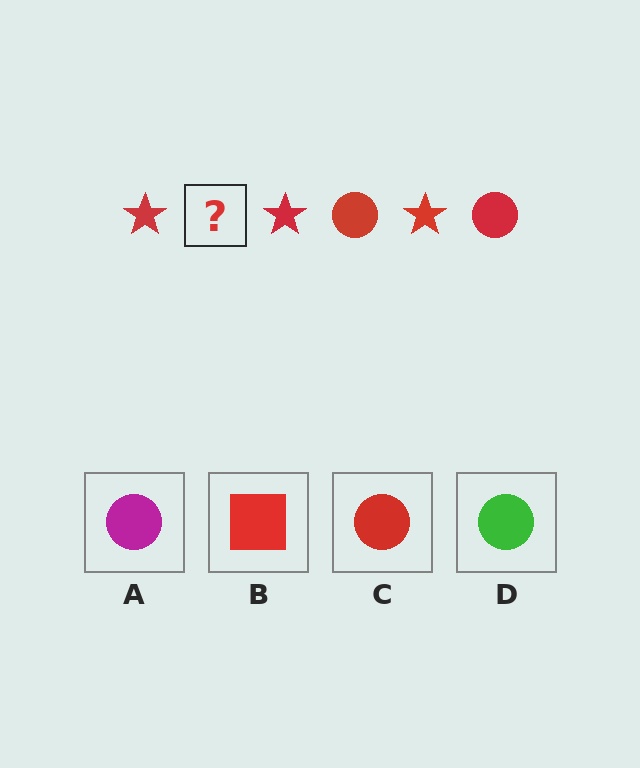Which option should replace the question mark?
Option C.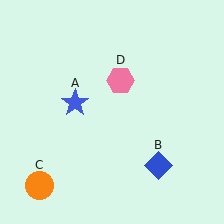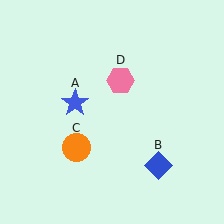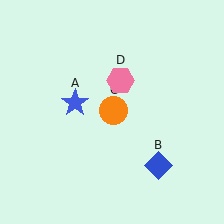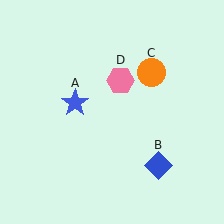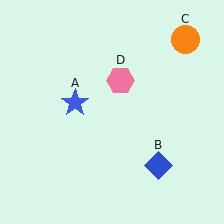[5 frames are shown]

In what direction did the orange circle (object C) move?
The orange circle (object C) moved up and to the right.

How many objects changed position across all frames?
1 object changed position: orange circle (object C).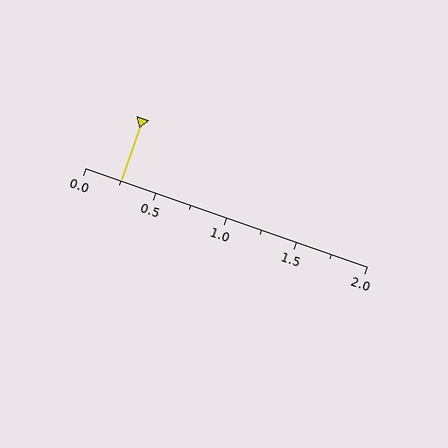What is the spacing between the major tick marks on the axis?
The major ticks are spaced 0.5 apart.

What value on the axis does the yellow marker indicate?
The marker indicates approximately 0.25.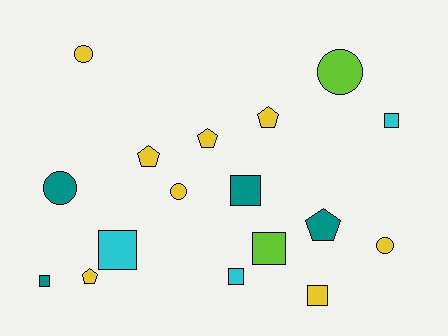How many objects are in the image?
There are 17 objects.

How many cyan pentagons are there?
There are no cyan pentagons.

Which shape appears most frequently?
Square, with 7 objects.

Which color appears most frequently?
Yellow, with 8 objects.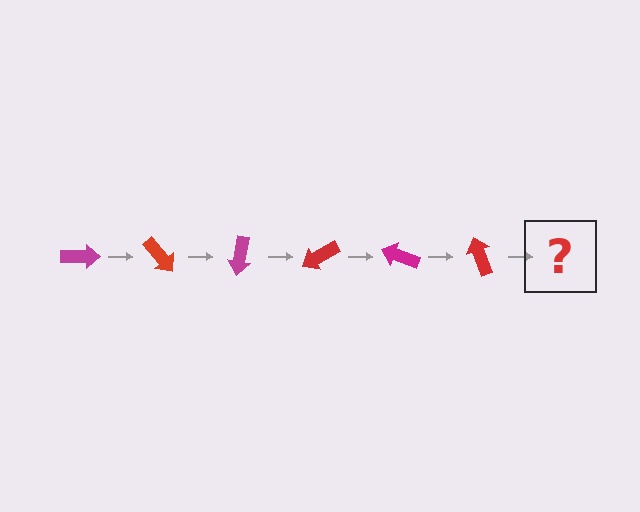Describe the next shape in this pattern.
It should be a magenta arrow, rotated 300 degrees from the start.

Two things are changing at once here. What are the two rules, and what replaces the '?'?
The two rules are that it rotates 50 degrees each step and the color cycles through magenta and red. The '?' should be a magenta arrow, rotated 300 degrees from the start.